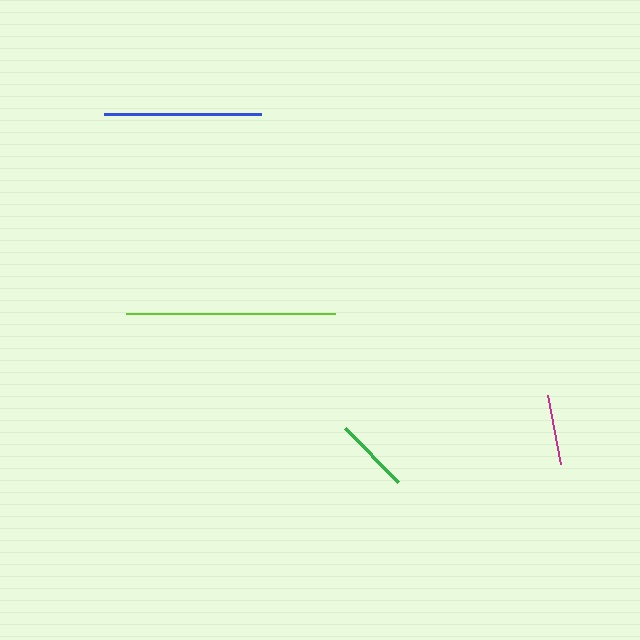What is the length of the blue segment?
The blue segment is approximately 157 pixels long.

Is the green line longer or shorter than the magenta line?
The green line is longer than the magenta line.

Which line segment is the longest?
The lime line is the longest at approximately 209 pixels.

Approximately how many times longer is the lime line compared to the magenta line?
The lime line is approximately 3.0 times the length of the magenta line.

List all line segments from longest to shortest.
From longest to shortest: lime, blue, green, magenta.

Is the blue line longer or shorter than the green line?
The blue line is longer than the green line.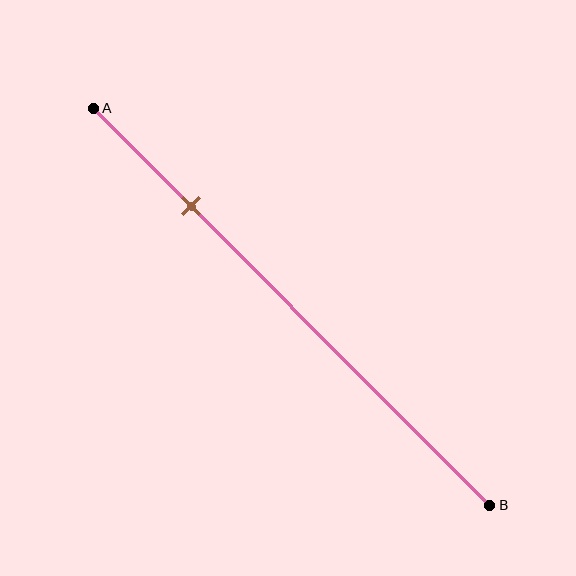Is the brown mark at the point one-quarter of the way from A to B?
Yes, the mark is approximately at the one-quarter point.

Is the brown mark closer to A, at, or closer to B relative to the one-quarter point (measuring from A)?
The brown mark is approximately at the one-quarter point of segment AB.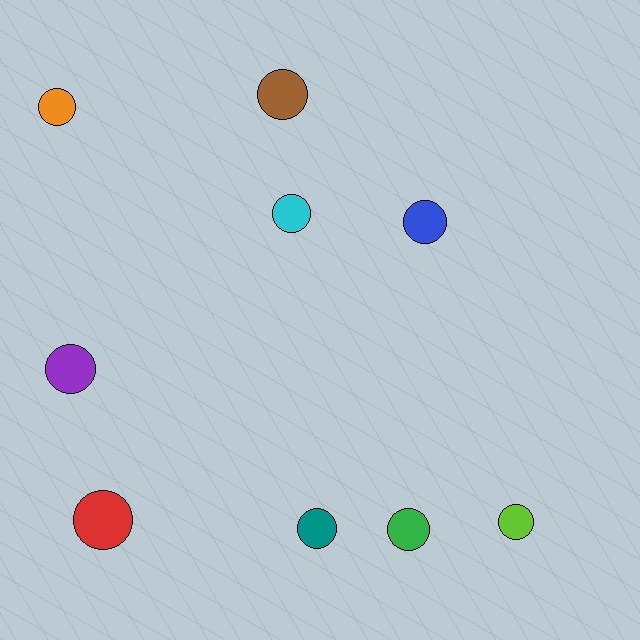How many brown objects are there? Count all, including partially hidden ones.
There is 1 brown object.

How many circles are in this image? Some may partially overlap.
There are 9 circles.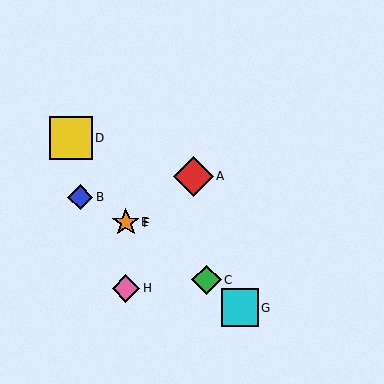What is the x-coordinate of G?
Object G is at x≈240.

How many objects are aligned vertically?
3 objects (E, F, H) are aligned vertically.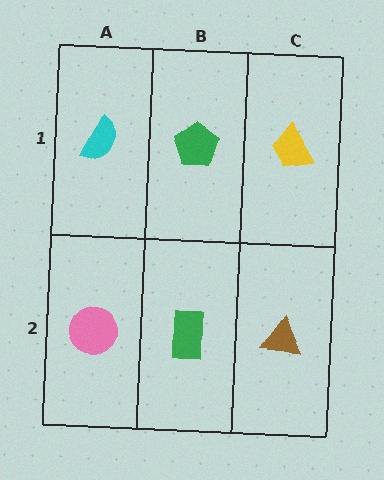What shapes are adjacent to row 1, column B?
A green rectangle (row 2, column B), a cyan semicircle (row 1, column A), a yellow trapezoid (row 1, column C).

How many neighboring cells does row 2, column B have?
3.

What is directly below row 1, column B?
A green rectangle.